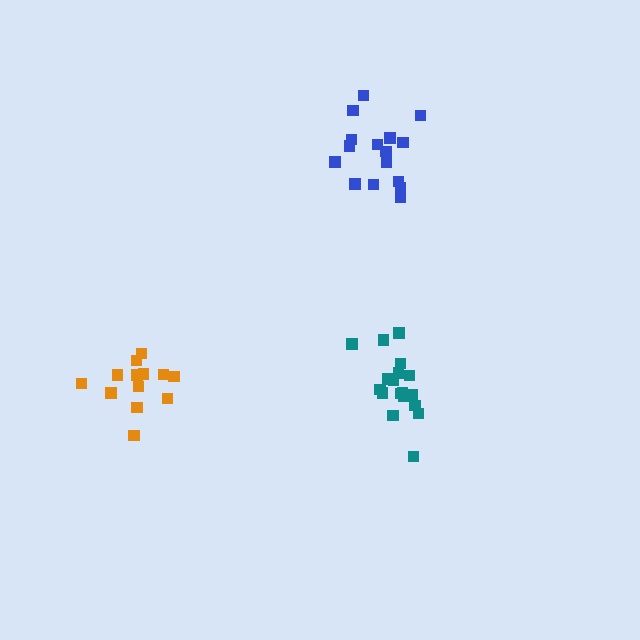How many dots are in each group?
Group 1: 13 dots, Group 2: 18 dots, Group 3: 16 dots (47 total).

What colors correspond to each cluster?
The clusters are colored: orange, teal, blue.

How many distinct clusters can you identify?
There are 3 distinct clusters.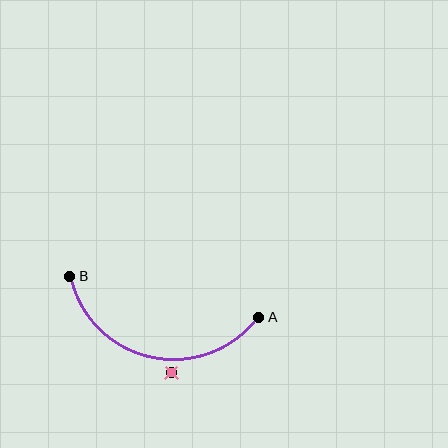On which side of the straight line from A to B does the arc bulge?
The arc bulges below the straight line connecting A and B.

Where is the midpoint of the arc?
The arc midpoint is the point on the curve farthest from the straight line joining A and B. It sits below that line.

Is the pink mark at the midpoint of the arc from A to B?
No — the pink mark does not lie on the arc at all. It sits slightly outside the curve.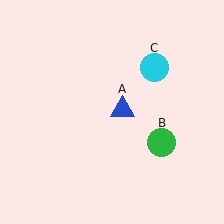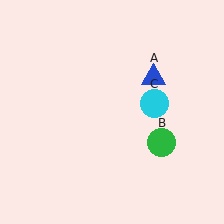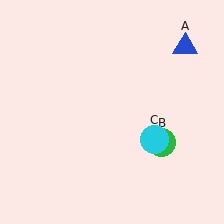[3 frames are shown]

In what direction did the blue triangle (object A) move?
The blue triangle (object A) moved up and to the right.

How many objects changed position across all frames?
2 objects changed position: blue triangle (object A), cyan circle (object C).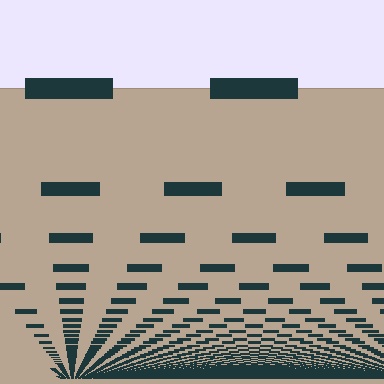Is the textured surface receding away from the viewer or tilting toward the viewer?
The surface appears to tilt toward the viewer. Texture elements get larger and sparser toward the top.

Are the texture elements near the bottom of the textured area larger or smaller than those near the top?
Smaller. The gradient is inverted — elements near the bottom are smaller and denser.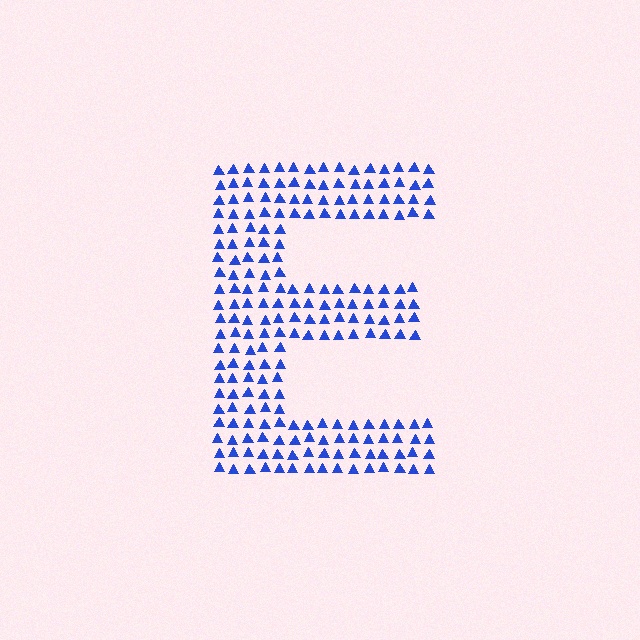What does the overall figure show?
The overall figure shows the letter E.